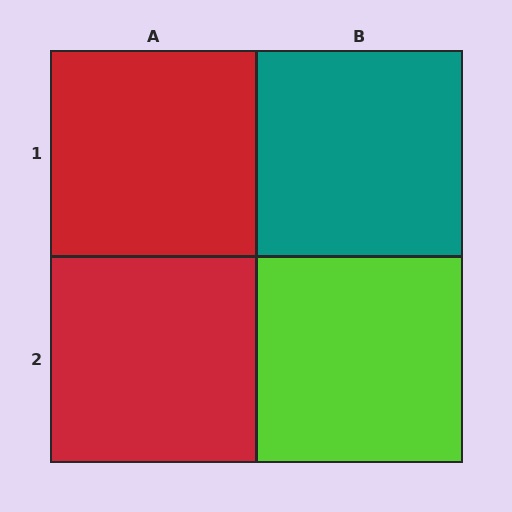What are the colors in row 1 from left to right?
Red, teal.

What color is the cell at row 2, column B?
Lime.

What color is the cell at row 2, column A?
Red.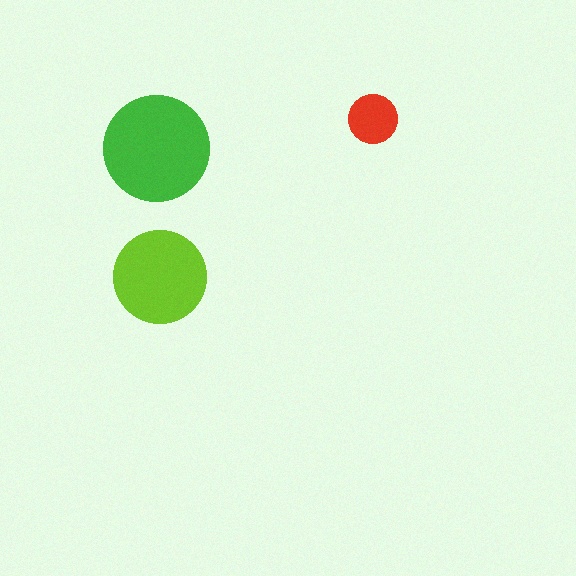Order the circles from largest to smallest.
the green one, the lime one, the red one.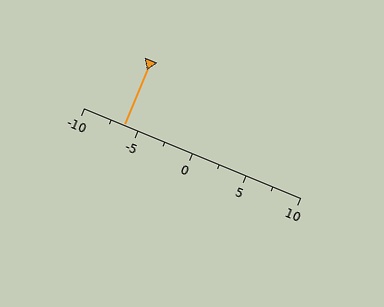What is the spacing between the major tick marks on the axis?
The major ticks are spaced 5 apart.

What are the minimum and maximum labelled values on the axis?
The axis runs from -10 to 10.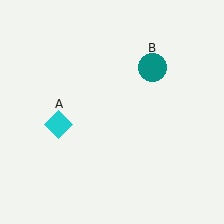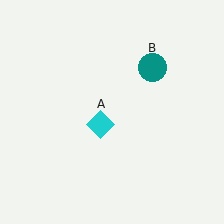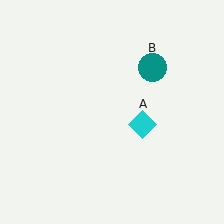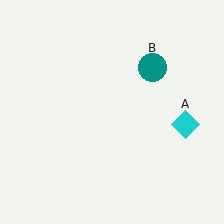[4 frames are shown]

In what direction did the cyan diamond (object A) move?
The cyan diamond (object A) moved right.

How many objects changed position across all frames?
1 object changed position: cyan diamond (object A).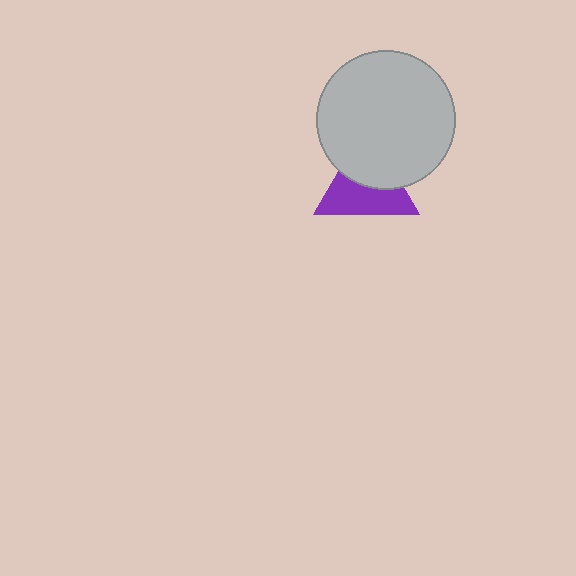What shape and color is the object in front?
The object in front is a light gray circle.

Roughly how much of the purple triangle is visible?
About half of it is visible (roughly 56%).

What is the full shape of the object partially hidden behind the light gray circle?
The partially hidden object is a purple triangle.